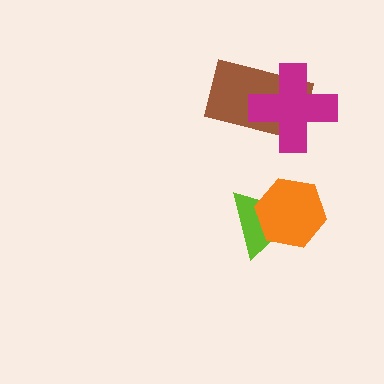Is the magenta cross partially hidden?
No, no other shape covers it.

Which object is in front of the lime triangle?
The orange hexagon is in front of the lime triangle.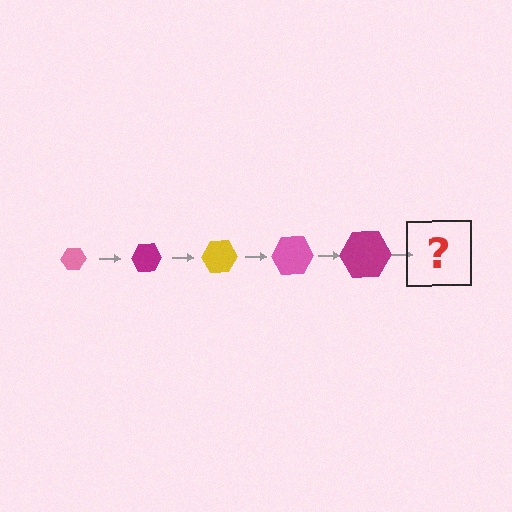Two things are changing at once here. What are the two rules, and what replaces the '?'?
The two rules are that the hexagon grows larger each step and the color cycles through pink, magenta, and yellow. The '?' should be a yellow hexagon, larger than the previous one.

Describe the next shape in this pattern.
It should be a yellow hexagon, larger than the previous one.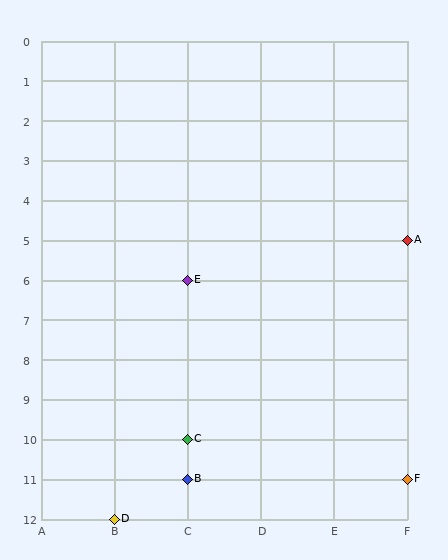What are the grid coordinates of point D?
Point D is at grid coordinates (B, 12).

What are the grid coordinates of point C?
Point C is at grid coordinates (C, 10).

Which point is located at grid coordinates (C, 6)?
Point E is at (C, 6).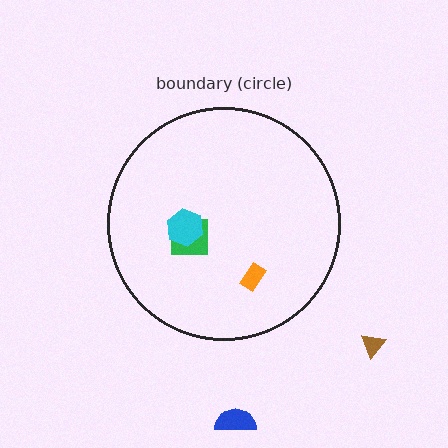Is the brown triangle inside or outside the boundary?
Outside.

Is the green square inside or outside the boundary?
Inside.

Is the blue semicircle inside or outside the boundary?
Outside.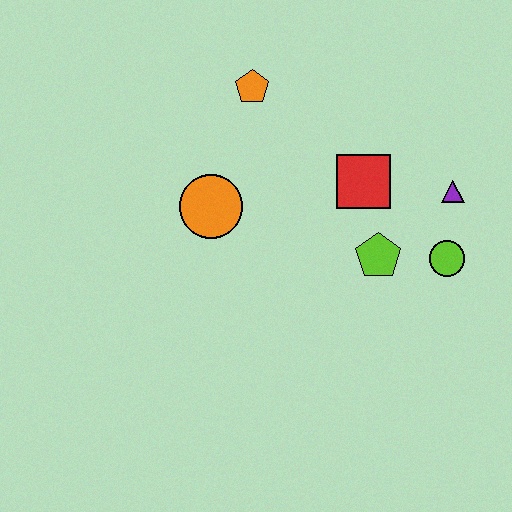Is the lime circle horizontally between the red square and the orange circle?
No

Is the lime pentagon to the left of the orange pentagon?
No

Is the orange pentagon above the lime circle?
Yes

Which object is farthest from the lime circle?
The orange pentagon is farthest from the lime circle.